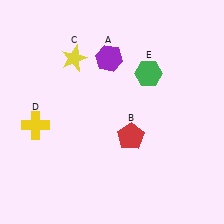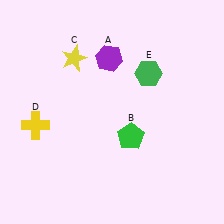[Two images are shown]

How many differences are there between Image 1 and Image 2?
There is 1 difference between the two images.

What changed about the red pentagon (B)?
In Image 1, B is red. In Image 2, it changed to green.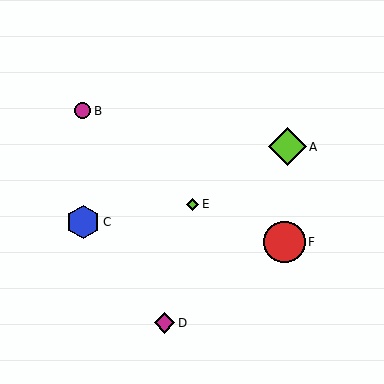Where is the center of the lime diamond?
The center of the lime diamond is at (192, 204).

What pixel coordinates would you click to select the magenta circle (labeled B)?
Click at (83, 111) to select the magenta circle B.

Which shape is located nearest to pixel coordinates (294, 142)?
The lime diamond (labeled A) at (287, 147) is nearest to that location.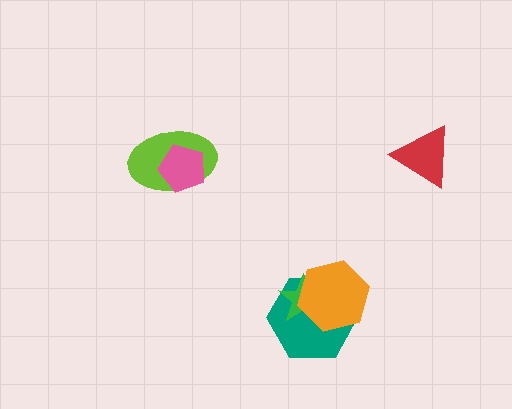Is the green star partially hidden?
Yes, it is partially covered by another shape.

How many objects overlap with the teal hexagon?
2 objects overlap with the teal hexagon.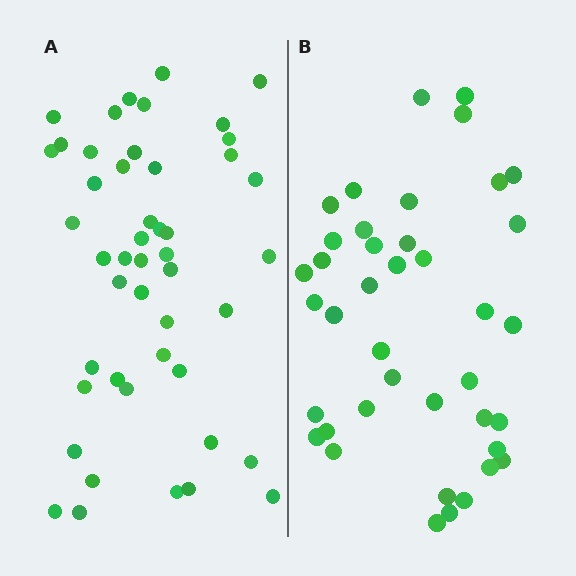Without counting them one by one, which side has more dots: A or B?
Region A (the left region) has more dots.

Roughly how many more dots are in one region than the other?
Region A has roughly 8 or so more dots than region B.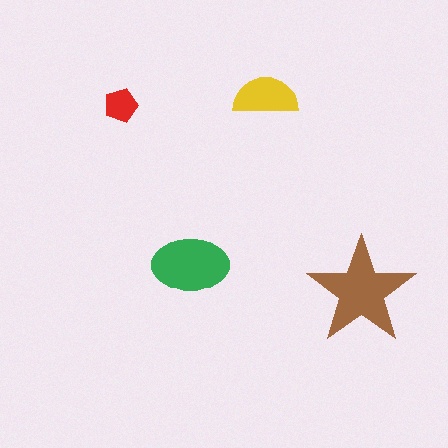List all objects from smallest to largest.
The red pentagon, the yellow semicircle, the green ellipse, the brown star.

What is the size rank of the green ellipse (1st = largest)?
2nd.